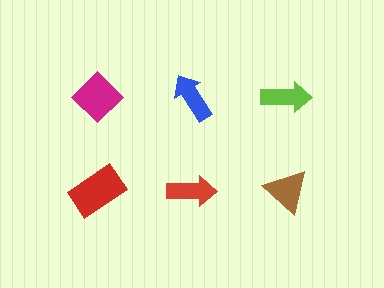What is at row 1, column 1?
A magenta diamond.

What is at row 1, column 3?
A lime arrow.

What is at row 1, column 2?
A blue arrow.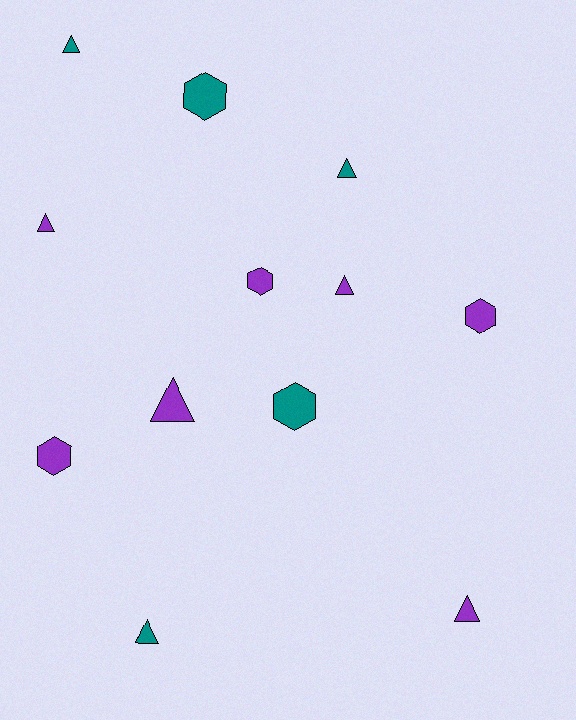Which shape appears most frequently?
Triangle, with 7 objects.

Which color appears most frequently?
Purple, with 7 objects.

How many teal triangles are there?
There are 3 teal triangles.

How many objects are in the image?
There are 12 objects.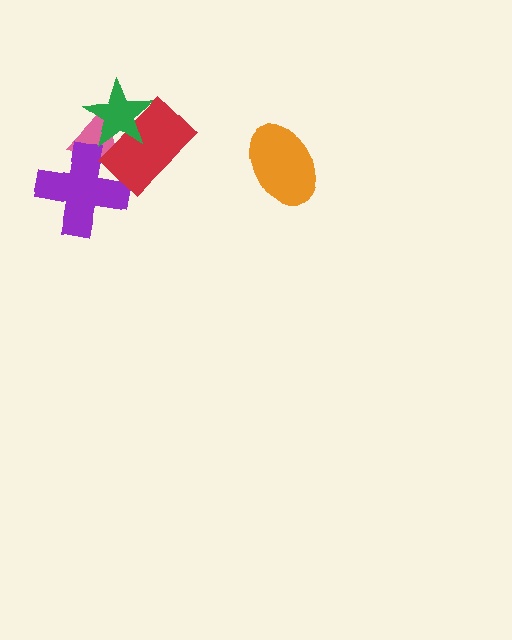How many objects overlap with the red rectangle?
3 objects overlap with the red rectangle.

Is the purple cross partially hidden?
Yes, it is partially covered by another shape.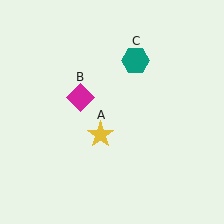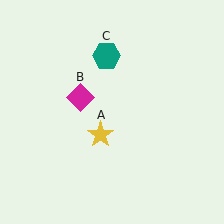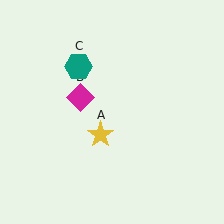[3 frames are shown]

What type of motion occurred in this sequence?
The teal hexagon (object C) rotated counterclockwise around the center of the scene.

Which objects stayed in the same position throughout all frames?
Yellow star (object A) and magenta diamond (object B) remained stationary.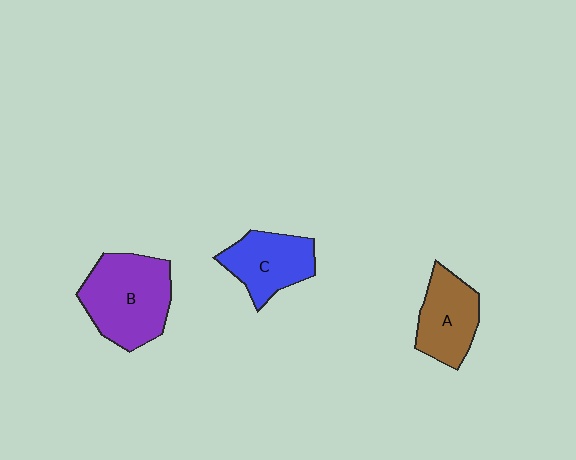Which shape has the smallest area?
Shape A (brown).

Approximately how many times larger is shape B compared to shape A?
Approximately 1.5 times.